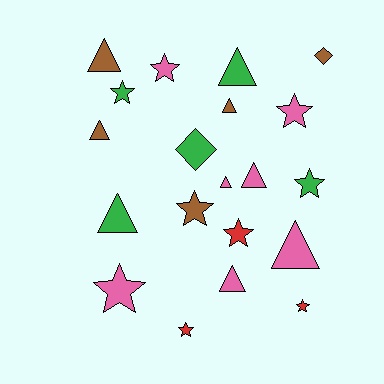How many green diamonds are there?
There is 1 green diamond.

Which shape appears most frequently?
Triangle, with 9 objects.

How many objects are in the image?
There are 20 objects.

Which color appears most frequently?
Pink, with 7 objects.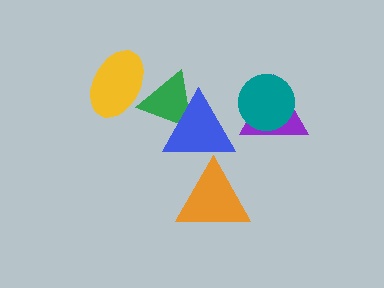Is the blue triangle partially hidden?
No, no other shape covers it.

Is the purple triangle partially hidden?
Yes, it is partially covered by another shape.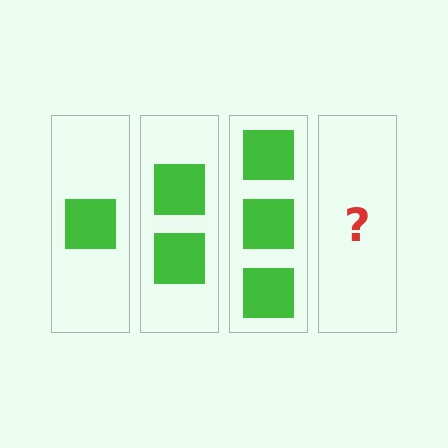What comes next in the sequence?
The next element should be 4 squares.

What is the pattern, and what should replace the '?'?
The pattern is that each step adds one more square. The '?' should be 4 squares.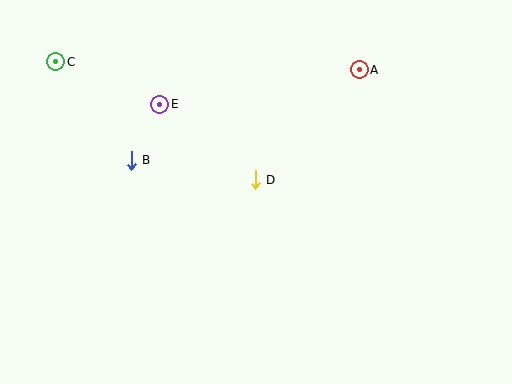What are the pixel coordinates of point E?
Point E is at (160, 104).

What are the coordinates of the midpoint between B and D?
The midpoint between B and D is at (193, 170).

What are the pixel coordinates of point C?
Point C is at (56, 62).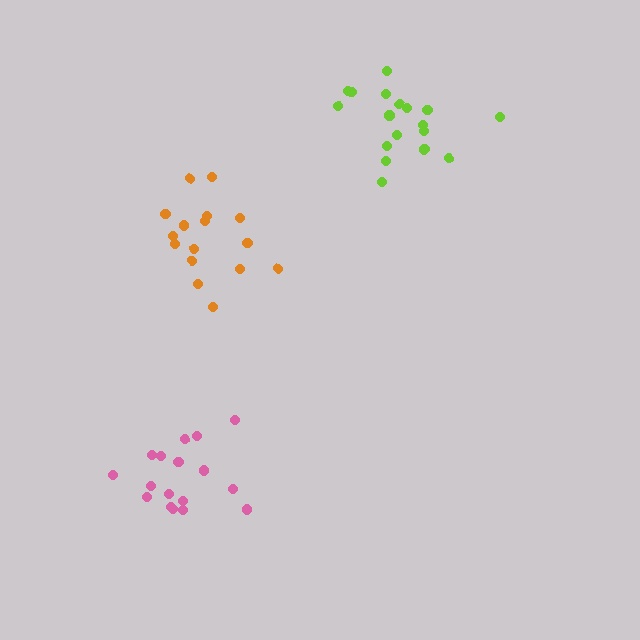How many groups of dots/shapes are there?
There are 3 groups.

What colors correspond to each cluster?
The clusters are colored: orange, pink, lime.